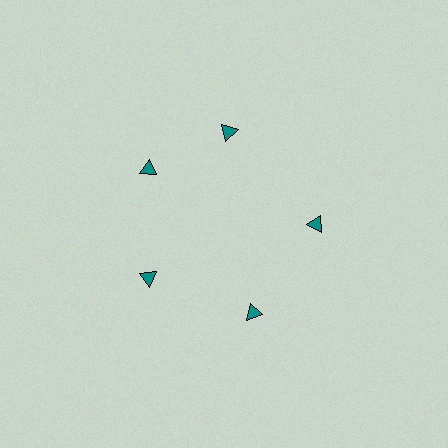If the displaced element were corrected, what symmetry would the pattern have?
It would have 5-fold rotational symmetry — the pattern would map onto itself every 72 degrees.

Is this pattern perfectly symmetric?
No. The 5 teal triangles are arranged in a ring, but one element near the 1 o'clock position is rotated out of alignment along the ring, breaking the 5-fold rotational symmetry.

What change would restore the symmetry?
The symmetry would be restored by rotating it back into even spacing with its neighbors so that all 5 triangles sit at equal angles and equal distance from the center.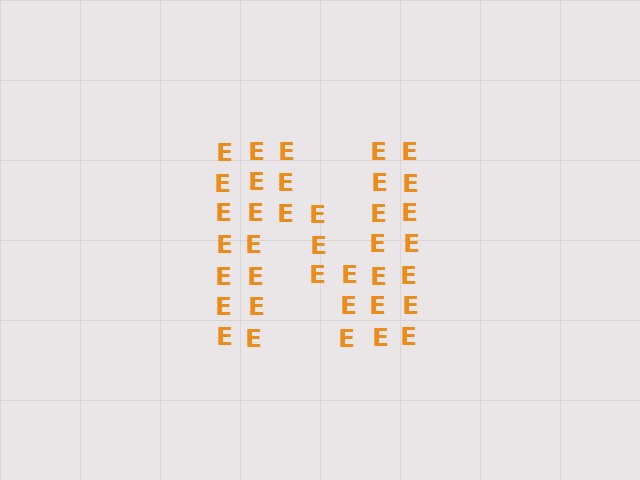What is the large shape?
The large shape is the letter N.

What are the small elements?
The small elements are letter E's.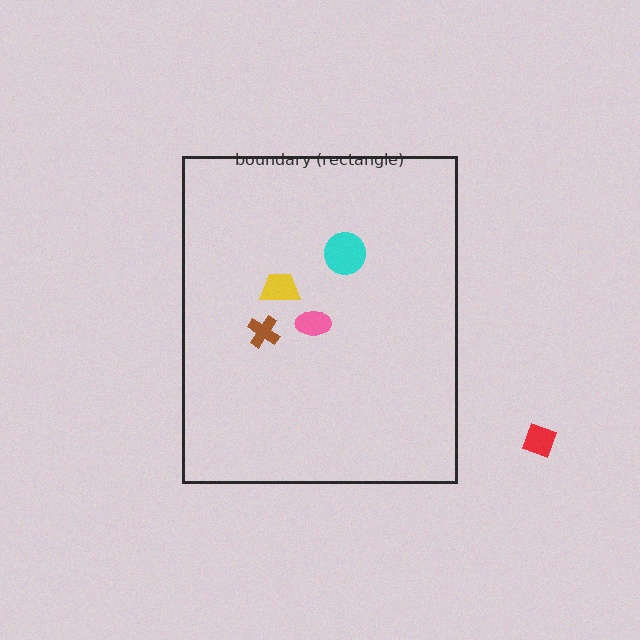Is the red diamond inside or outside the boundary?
Outside.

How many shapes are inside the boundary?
4 inside, 1 outside.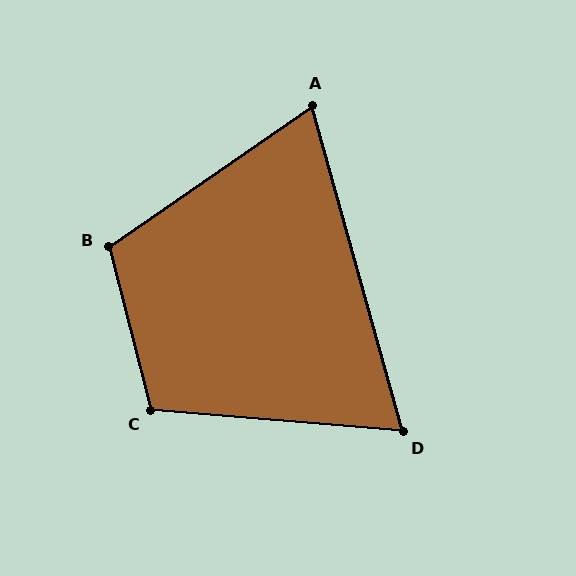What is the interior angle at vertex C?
Approximately 109 degrees (obtuse).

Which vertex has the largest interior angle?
B, at approximately 110 degrees.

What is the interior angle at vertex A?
Approximately 71 degrees (acute).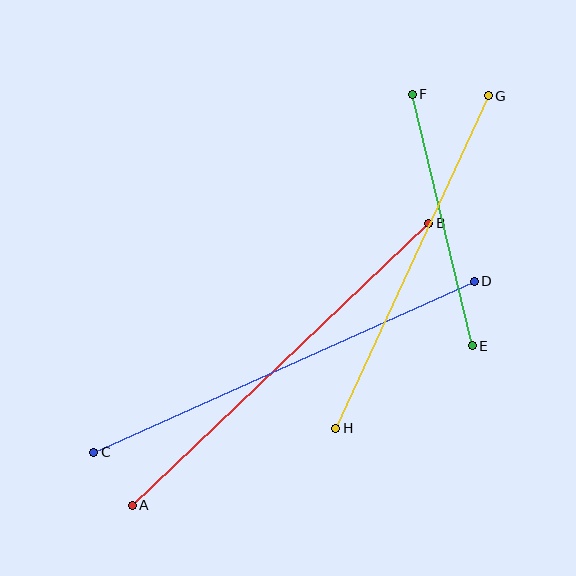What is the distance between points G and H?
The distance is approximately 365 pixels.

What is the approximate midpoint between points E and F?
The midpoint is at approximately (442, 220) pixels.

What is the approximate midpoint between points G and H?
The midpoint is at approximately (412, 262) pixels.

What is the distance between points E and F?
The distance is approximately 259 pixels.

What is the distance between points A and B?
The distance is approximately 409 pixels.